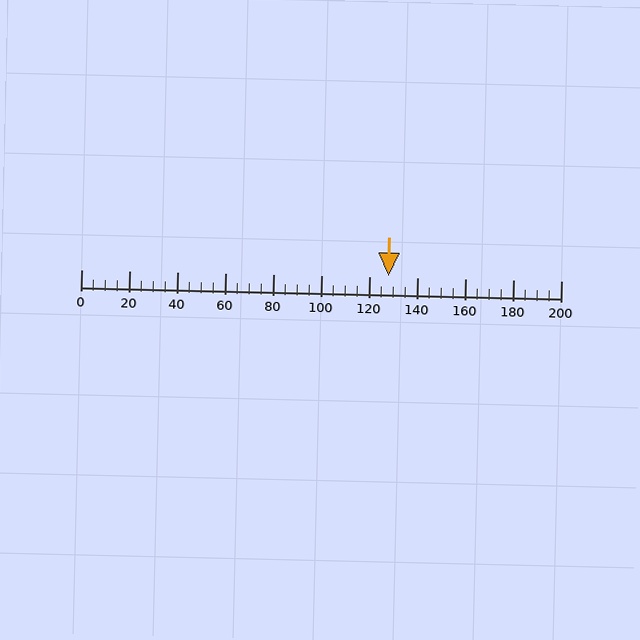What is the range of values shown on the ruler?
The ruler shows values from 0 to 200.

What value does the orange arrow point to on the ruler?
The orange arrow points to approximately 128.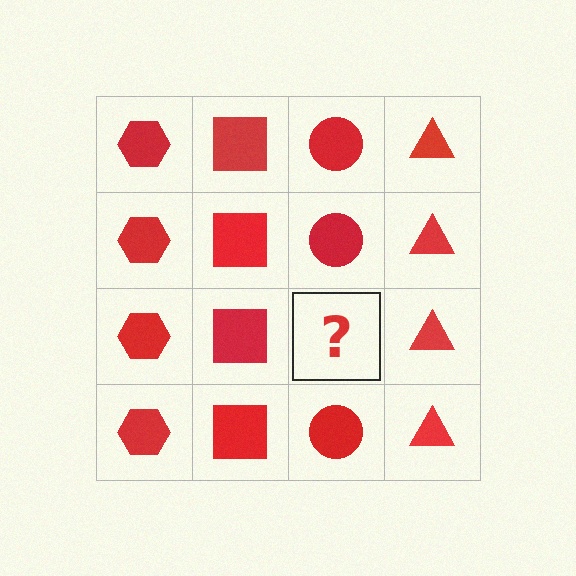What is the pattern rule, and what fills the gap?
The rule is that each column has a consistent shape. The gap should be filled with a red circle.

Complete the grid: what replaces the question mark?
The question mark should be replaced with a red circle.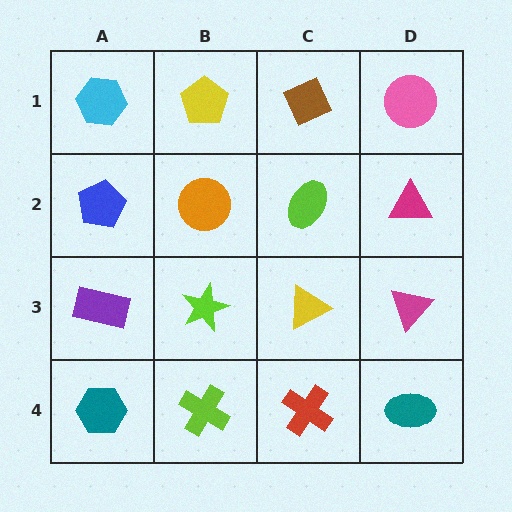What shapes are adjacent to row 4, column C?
A yellow triangle (row 3, column C), a lime cross (row 4, column B), a teal ellipse (row 4, column D).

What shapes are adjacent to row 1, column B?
An orange circle (row 2, column B), a cyan hexagon (row 1, column A), a brown diamond (row 1, column C).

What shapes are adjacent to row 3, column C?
A lime ellipse (row 2, column C), a red cross (row 4, column C), a lime star (row 3, column B), a magenta triangle (row 3, column D).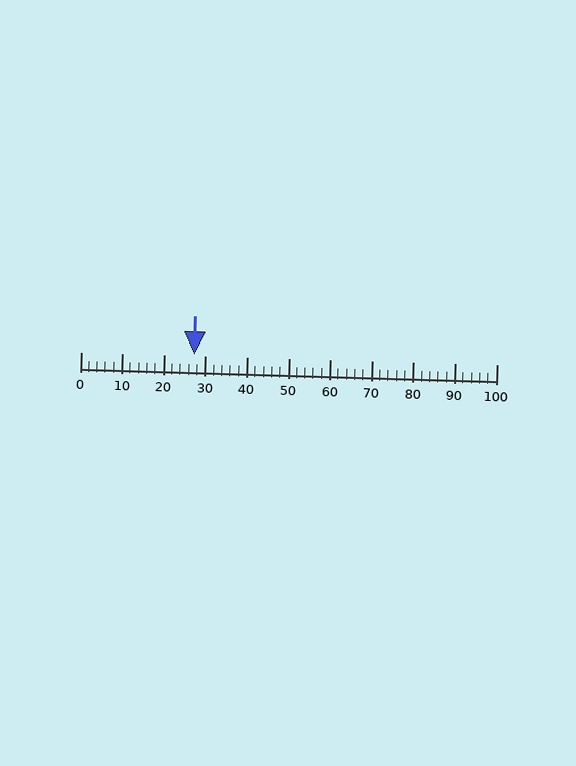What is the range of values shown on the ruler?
The ruler shows values from 0 to 100.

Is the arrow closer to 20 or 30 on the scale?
The arrow is closer to 30.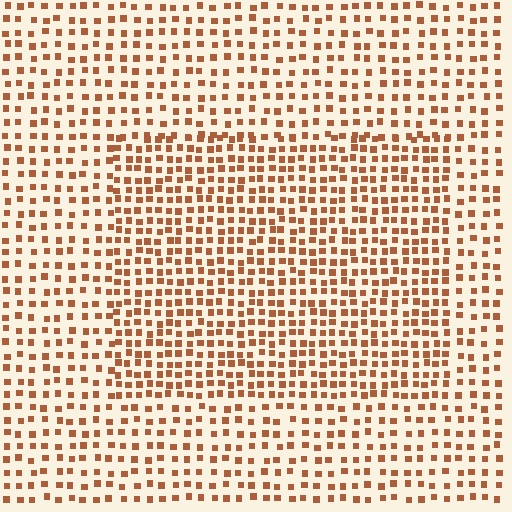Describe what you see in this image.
The image contains small brown elements arranged at two different densities. A rectangle-shaped region is visible where the elements are more densely packed than the surrounding area.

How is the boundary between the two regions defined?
The boundary is defined by a change in element density (approximately 1.6x ratio). All elements are the same color, size, and shape.